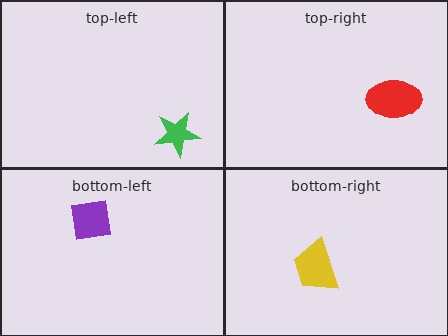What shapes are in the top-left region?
The green star.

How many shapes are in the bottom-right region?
1.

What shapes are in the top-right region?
The red ellipse.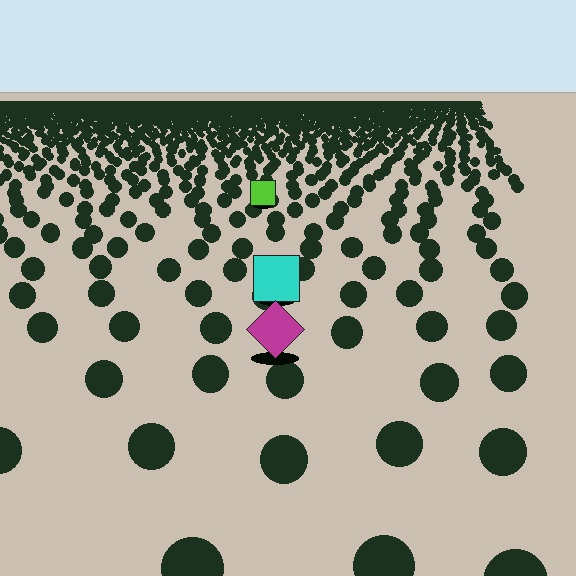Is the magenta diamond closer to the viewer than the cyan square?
Yes. The magenta diamond is closer — you can tell from the texture gradient: the ground texture is coarser near it.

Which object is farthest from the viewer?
The lime square is farthest from the viewer. It appears smaller and the ground texture around it is denser.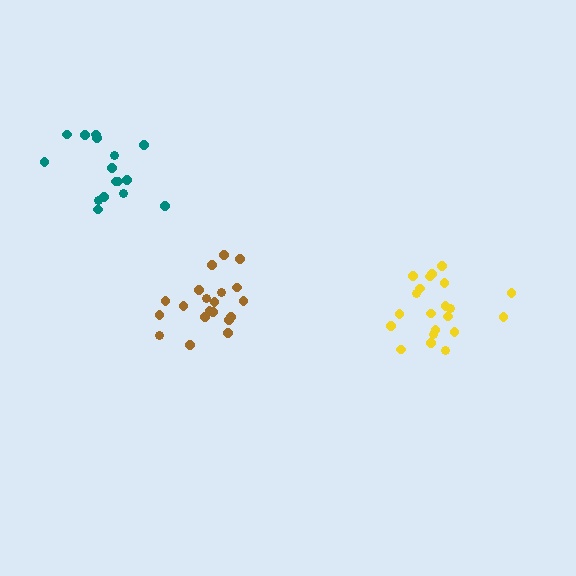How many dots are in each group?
Group 1: 16 dots, Group 2: 20 dots, Group 3: 21 dots (57 total).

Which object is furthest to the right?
The yellow cluster is rightmost.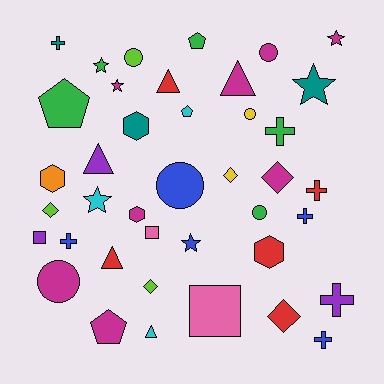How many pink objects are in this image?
There are 2 pink objects.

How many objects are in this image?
There are 40 objects.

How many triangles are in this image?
There are 5 triangles.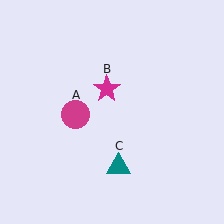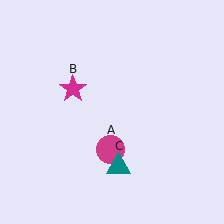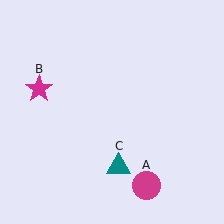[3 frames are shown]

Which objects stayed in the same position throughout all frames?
Teal triangle (object C) remained stationary.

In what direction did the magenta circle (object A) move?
The magenta circle (object A) moved down and to the right.